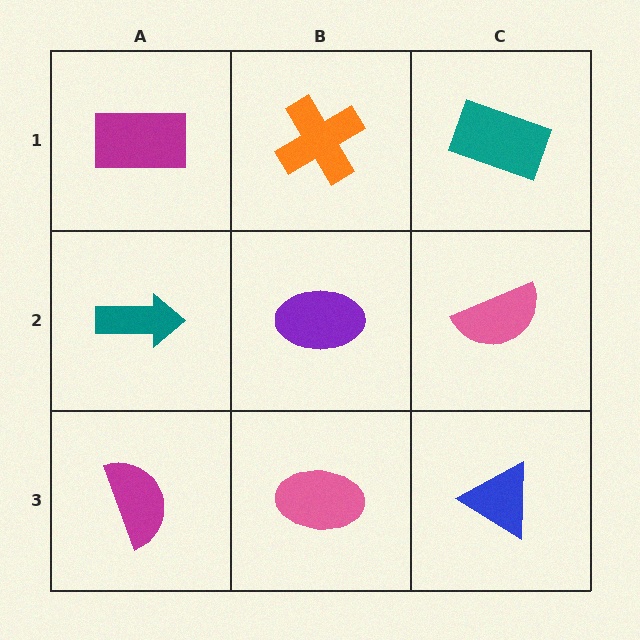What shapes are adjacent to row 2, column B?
An orange cross (row 1, column B), a pink ellipse (row 3, column B), a teal arrow (row 2, column A), a pink semicircle (row 2, column C).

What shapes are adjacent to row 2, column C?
A teal rectangle (row 1, column C), a blue triangle (row 3, column C), a purple ellipse (row 2, column B).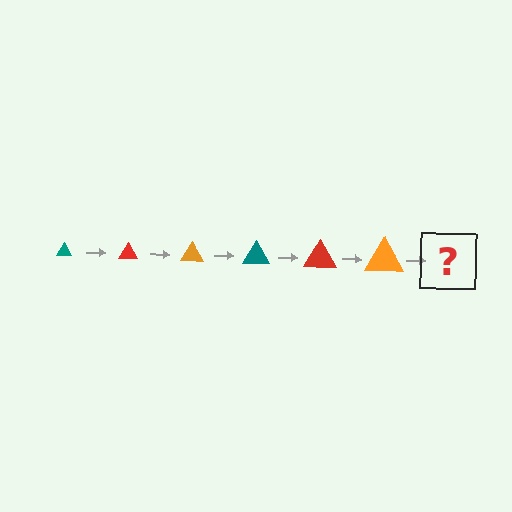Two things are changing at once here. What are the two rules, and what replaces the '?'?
The two rules are that the triangle grows larger each step and the color cycles through teal, red, and orange. The '?' should be a teal triangle, larger than the previous one.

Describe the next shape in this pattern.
It should be a teal triangle, larger than the previous one.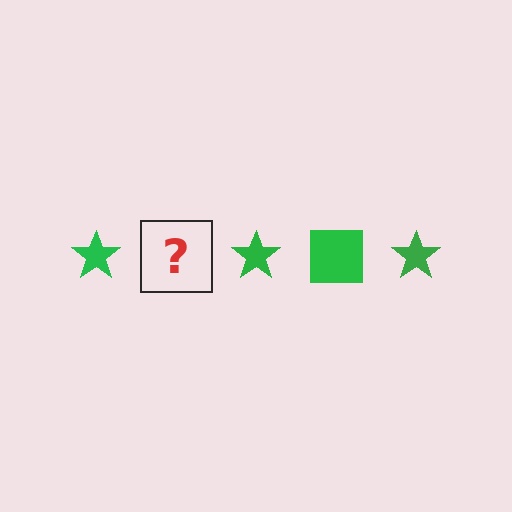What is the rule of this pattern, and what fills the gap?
The rule is that the pattern cycles through star, square shapes in green. The gap should be filled with a green square.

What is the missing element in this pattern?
The missing element is a green square.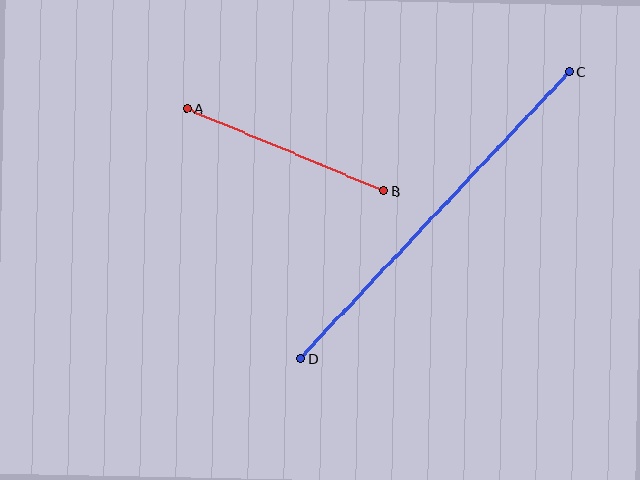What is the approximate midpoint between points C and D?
The midpoint is at approximately (435, 215) pixels.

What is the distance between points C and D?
The distance is approximately 393 pixels.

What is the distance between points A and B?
The distance is approximately 213 pixels.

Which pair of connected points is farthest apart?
Points C and D are farthest apart.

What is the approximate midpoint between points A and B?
The midpoint is at approximately (285, 150) pixels.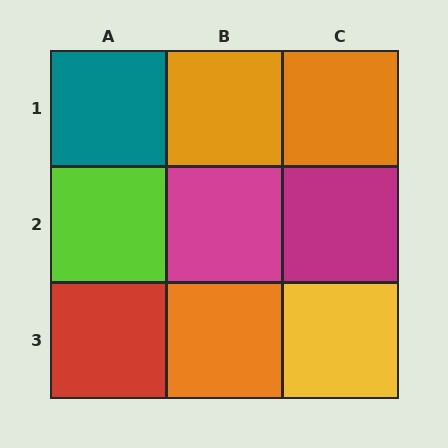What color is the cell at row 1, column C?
Orange.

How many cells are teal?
1 cell is teal.